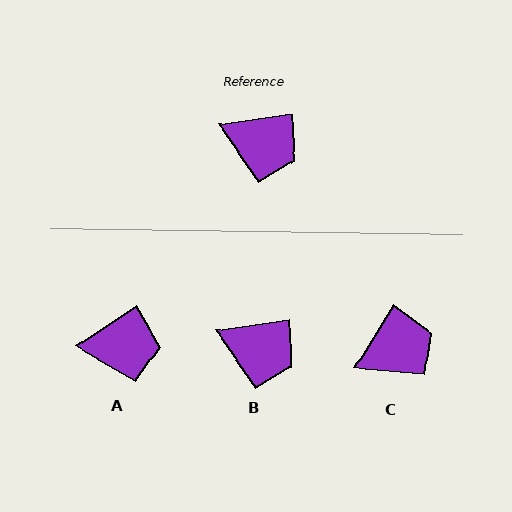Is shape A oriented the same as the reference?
No, it is off by about 26 degrees.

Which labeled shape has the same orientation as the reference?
B.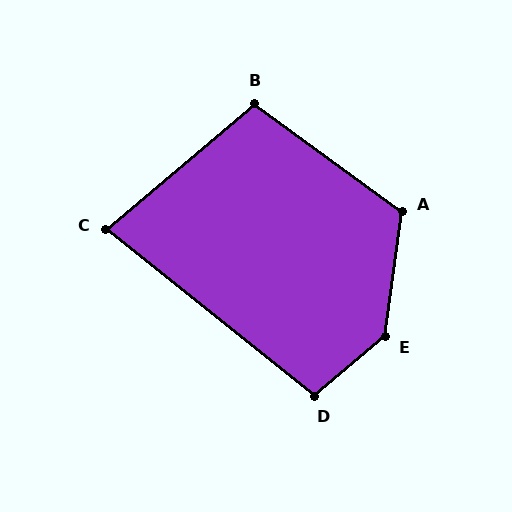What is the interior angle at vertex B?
Approximately 103 degrees (obtuse).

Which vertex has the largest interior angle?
E, at approximately 138 degrees.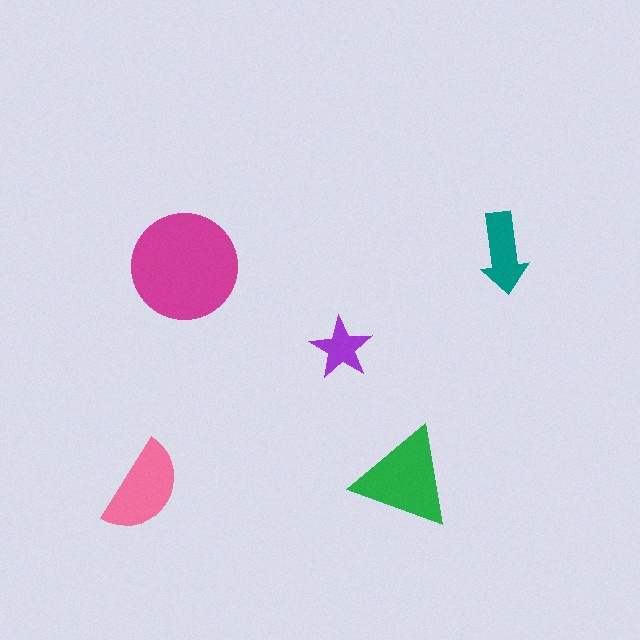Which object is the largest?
The magenta circle.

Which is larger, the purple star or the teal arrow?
The teal arrow.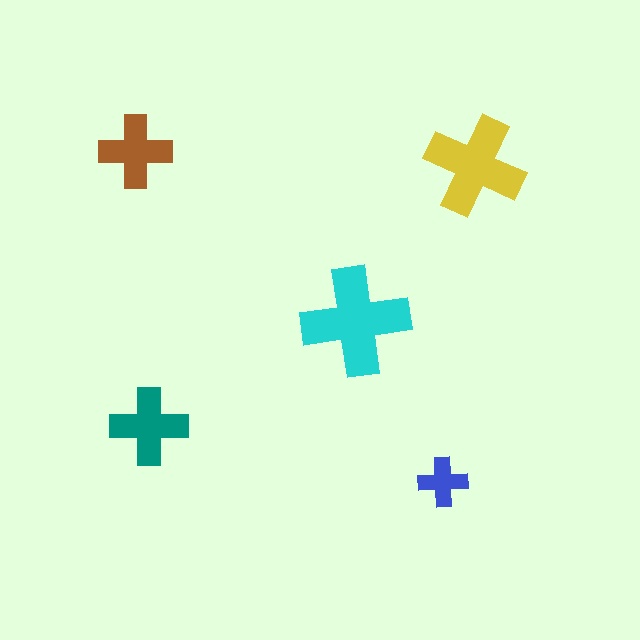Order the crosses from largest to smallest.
the cyan one, the yellow one, the teal one, the brown one, the blue one.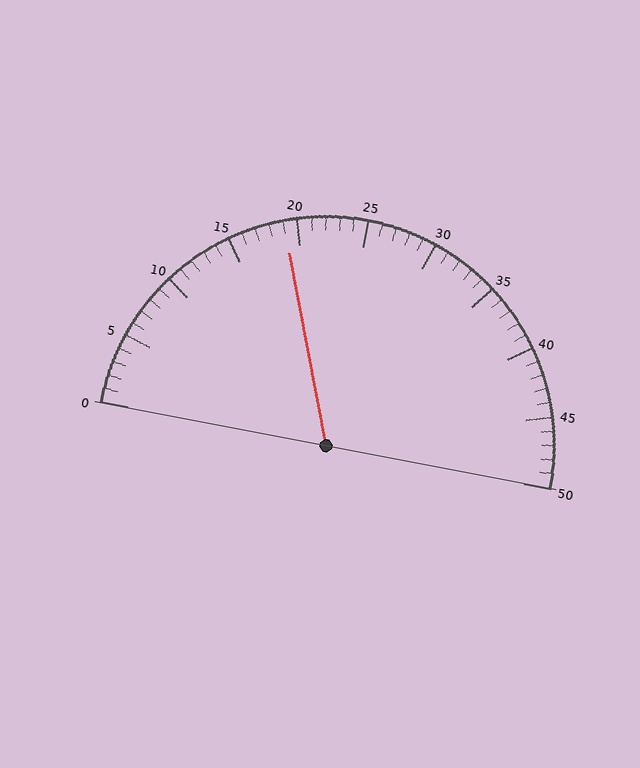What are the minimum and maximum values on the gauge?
The gauge ranges from 0 to 50.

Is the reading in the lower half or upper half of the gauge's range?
The reading is in the lower half of the range (0 to 50).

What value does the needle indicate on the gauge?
The needle indicates approximately 19.